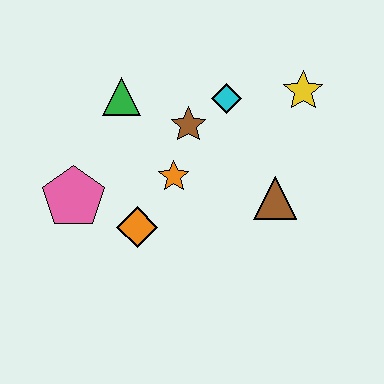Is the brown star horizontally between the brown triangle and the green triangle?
Yes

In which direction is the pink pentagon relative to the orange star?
The pink pentagon is to the left of the orange star.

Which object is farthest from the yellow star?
The pink pentagon is farthest from the yellow star.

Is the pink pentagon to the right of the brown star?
No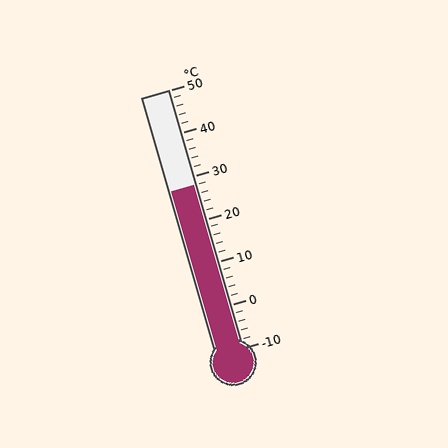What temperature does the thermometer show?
The thermometer shows approximately 28°C.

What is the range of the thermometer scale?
The thermometer scale ranges from -10°C to 50°C.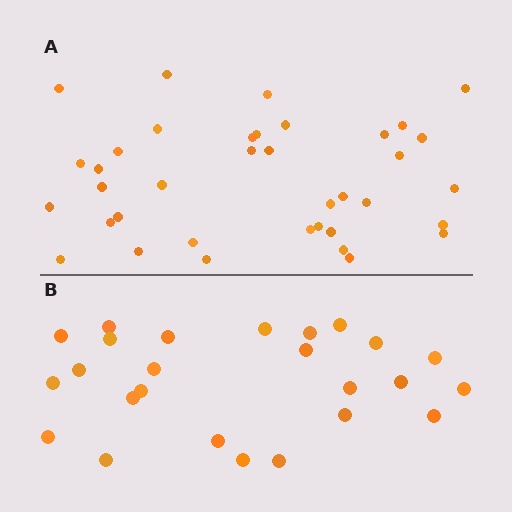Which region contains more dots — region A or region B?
Region A (the top region) has more dots.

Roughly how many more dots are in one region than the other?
Region A has roughly 12 or so more dots than region B.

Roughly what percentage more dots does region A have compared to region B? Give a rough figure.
About 50% more.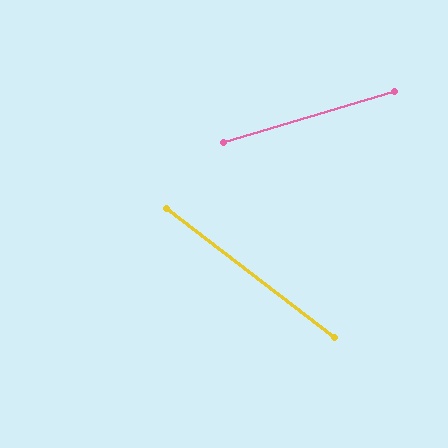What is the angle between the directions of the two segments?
Approximately 54 degrees.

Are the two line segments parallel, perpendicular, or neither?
Neither parallel nor perpendicular — they differ by about 54°.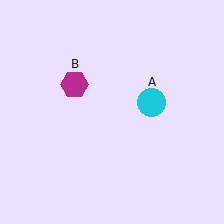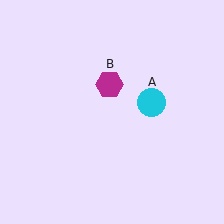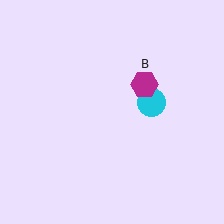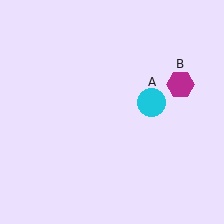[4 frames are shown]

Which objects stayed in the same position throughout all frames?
Cyan circle (object A) remained stationary.